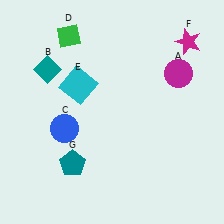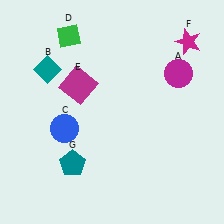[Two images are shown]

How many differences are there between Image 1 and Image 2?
There is 1 difference between the two images.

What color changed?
The square (E) changed from cyan in Image 1 to magenta in Image 2.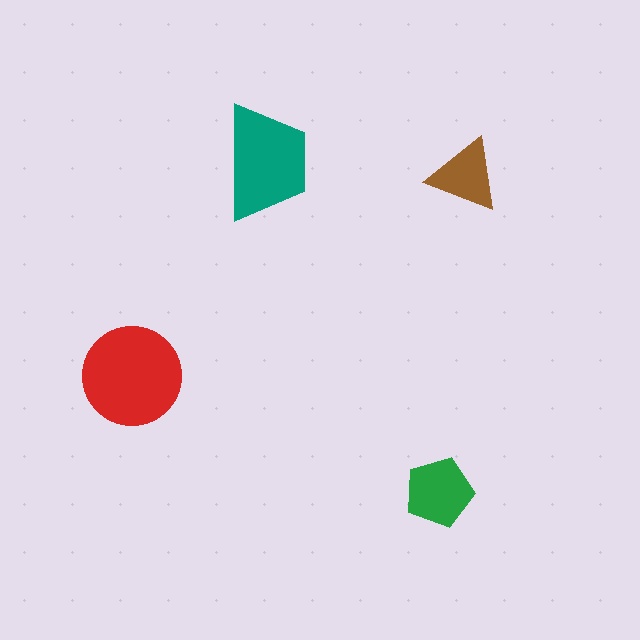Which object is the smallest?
The brown triangle.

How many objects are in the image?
There are 4 objects in the image.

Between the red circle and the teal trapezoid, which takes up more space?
The red circle.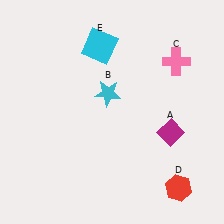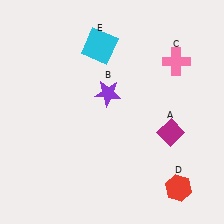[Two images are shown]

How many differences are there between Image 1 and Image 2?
There is 1 difference between the two images.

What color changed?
The star (B) changed from cyan in Image 1 to purple in Image 2.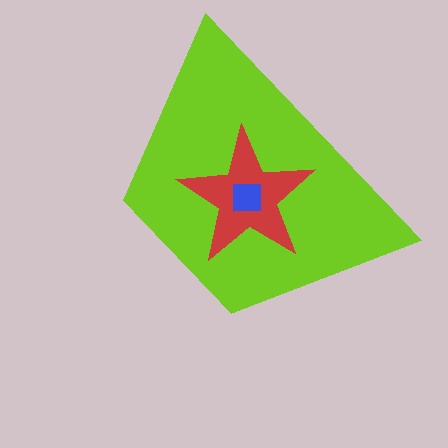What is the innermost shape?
The blue square.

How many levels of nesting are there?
3.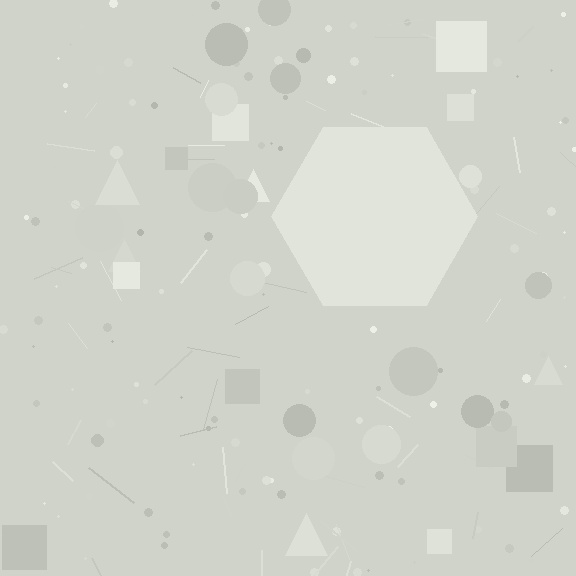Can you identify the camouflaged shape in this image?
The camouflaged shape is a hexagon.